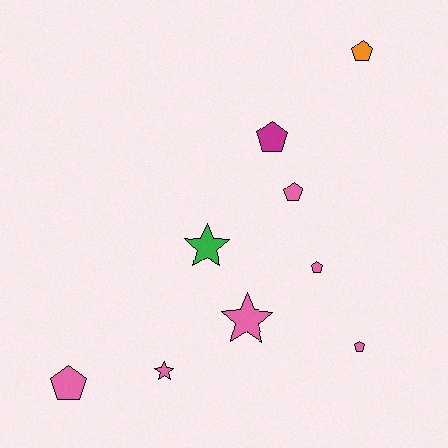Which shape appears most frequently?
Pentagon, with 6 objects.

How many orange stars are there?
There are no orange stars.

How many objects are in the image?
There are 9 objects.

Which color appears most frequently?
Pink, with 6 objects.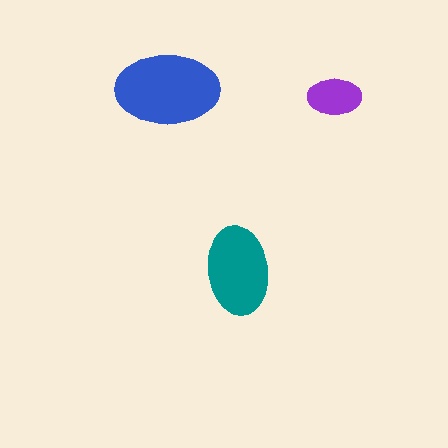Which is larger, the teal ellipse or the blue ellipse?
The blue one.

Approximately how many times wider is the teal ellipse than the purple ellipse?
About 1.5 times wider.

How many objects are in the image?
There are 3 objects in the image.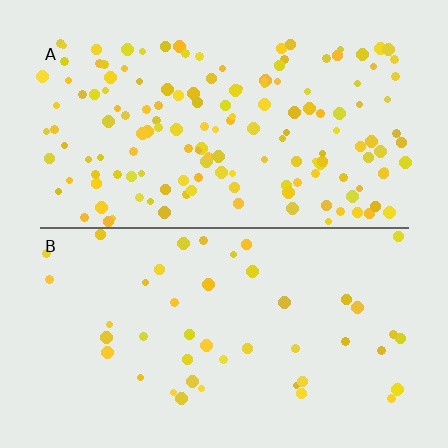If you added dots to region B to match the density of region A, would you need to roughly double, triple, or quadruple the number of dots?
Approximately triple.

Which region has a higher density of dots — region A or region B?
A (the top).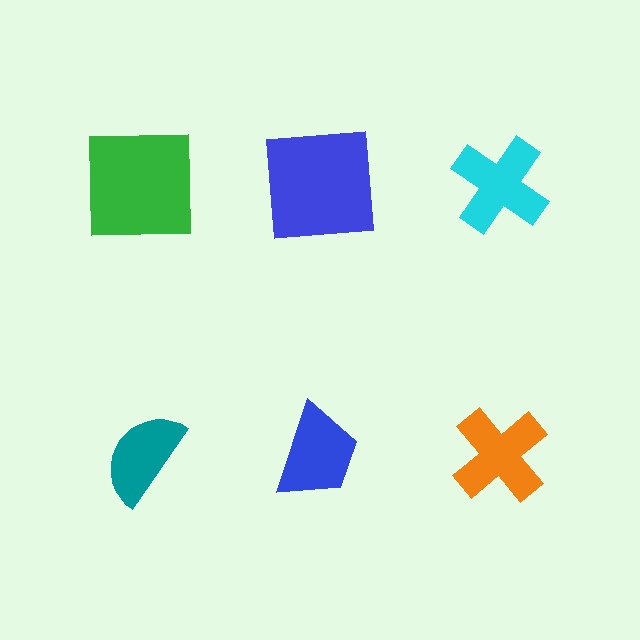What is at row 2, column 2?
A blue trapezoid.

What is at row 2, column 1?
A teal semicircle.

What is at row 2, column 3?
An orange cross.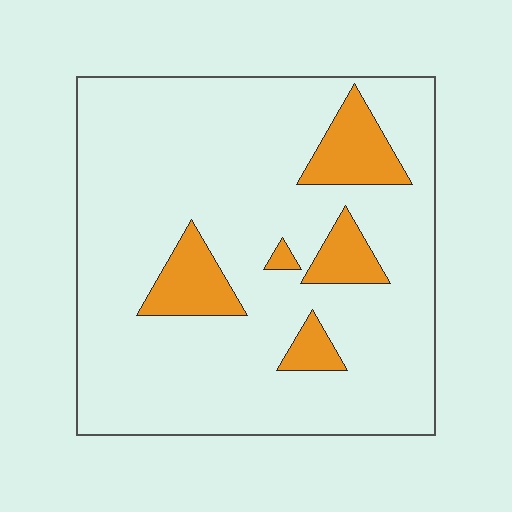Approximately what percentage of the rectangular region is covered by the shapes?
Approximately 15%.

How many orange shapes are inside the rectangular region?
5.